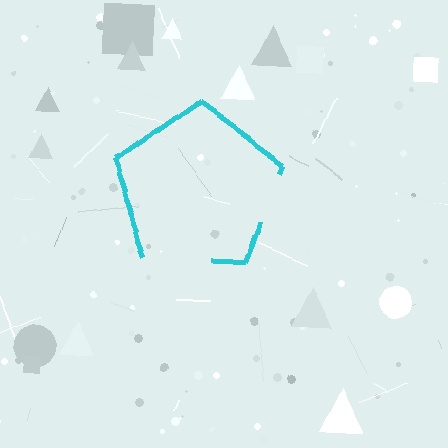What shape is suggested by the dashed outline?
The dashed outline suggests a pentagon.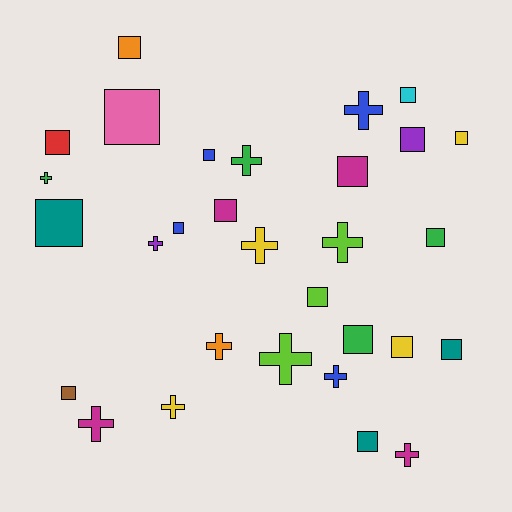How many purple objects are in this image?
There are 2 purple objects.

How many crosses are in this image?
There are 12 crosses.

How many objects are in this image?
There are 30 objects.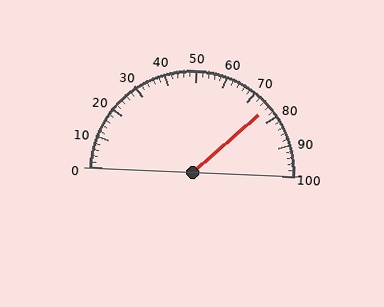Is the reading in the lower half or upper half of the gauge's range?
The reading is in the upper half of the range (0 to 100).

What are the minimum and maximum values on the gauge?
The gauge ranges from 0 to 100.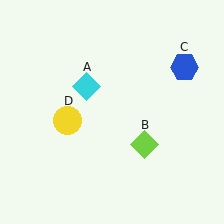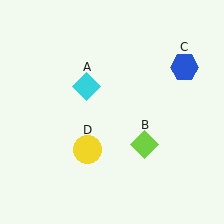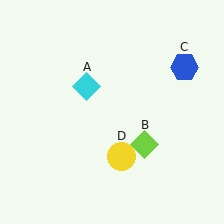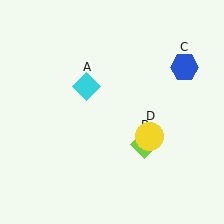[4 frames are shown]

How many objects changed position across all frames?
1 object changed position: yellow circle (object D).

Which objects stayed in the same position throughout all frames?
Cyan diamond (object A) and lime diamond (object B) and blue hexagon (object C) remained stationary.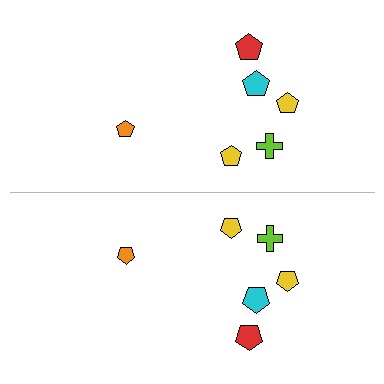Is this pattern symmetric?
Yes, this pattern has bilateral (reflection) symmetry.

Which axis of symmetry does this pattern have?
The pattern has a horizontal axis of symmetry running through the center of the image.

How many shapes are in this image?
There are 12 shapes in this image.